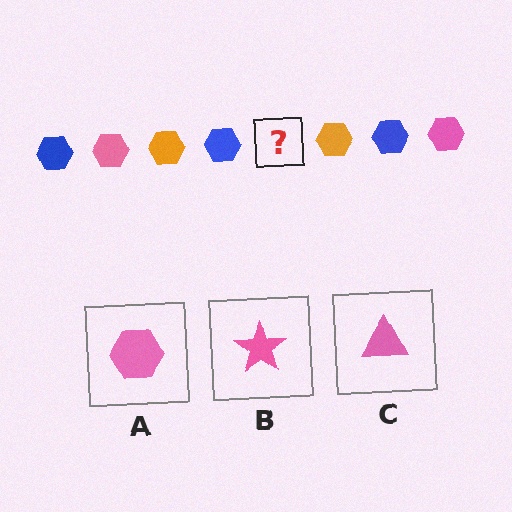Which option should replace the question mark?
Option A.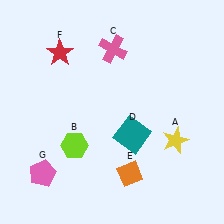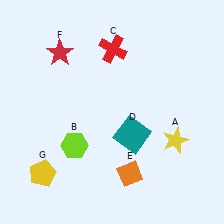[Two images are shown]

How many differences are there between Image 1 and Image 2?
There are 2 differences between the two images.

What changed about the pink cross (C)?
In Image 1, C is pink. In Image 2, it changed to red.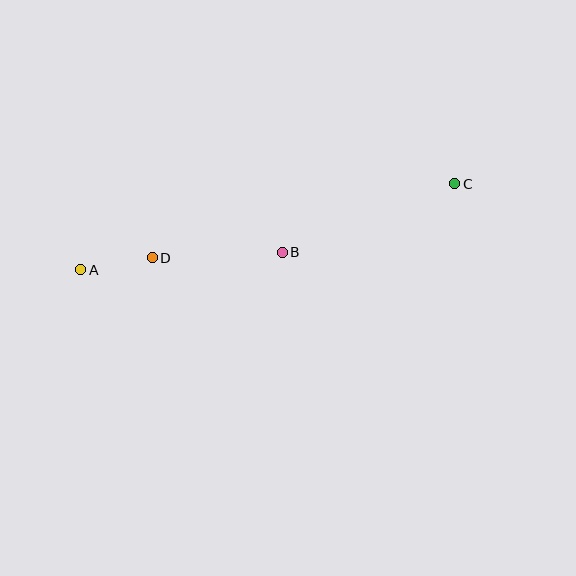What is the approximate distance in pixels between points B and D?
The distance between B and D is approximately 130 pixels.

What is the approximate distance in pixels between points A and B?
The distance between A and B is approximately 202 pixels.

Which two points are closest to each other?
Points A and D are closest to each other.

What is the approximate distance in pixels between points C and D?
The distance between C and D is approximately 311 pixels.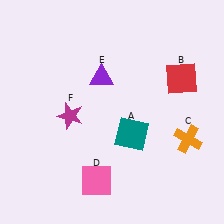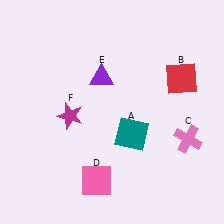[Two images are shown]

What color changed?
The cross (C) changed from orange in Image 1 to pink in Image 2.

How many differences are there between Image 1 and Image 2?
There is 1 difference between the two images.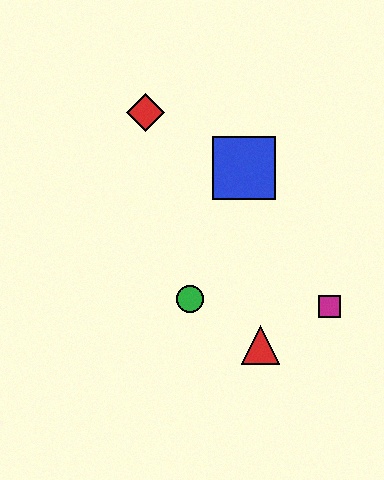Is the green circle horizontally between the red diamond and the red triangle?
Yes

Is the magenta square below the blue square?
Yes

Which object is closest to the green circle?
The red triangle is closest to the green circle.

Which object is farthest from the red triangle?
The red diamond is farthest from the red triangle.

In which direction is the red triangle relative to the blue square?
The red triangle is below the blue square.